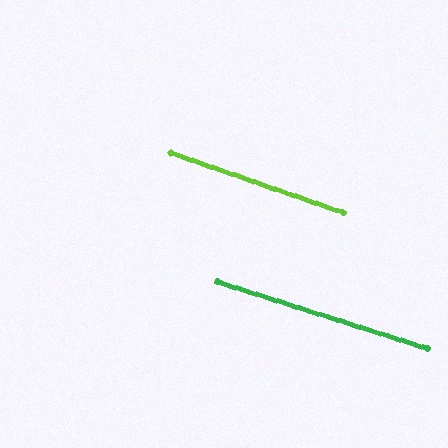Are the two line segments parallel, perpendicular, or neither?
Parallel — their directions differ by only 1.3°.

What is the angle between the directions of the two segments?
Approximately 1 degree.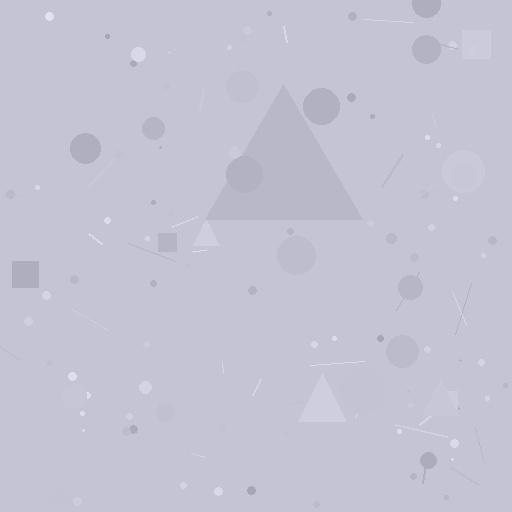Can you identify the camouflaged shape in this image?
The camouflaged shape is a triangle.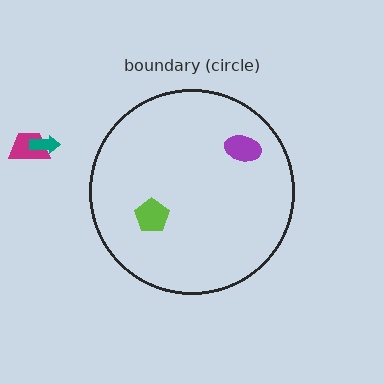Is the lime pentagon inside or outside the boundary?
Inside.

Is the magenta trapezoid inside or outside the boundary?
Outside.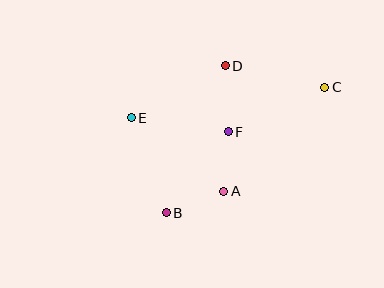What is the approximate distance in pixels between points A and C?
The distance between A and C is approximately 145 pixels.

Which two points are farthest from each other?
Points B and C are farthest from each other.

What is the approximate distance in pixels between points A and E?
The distance between A and E is approximately 118 pixels.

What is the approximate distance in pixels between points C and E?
The distance between C and E is approximately 196 pixels.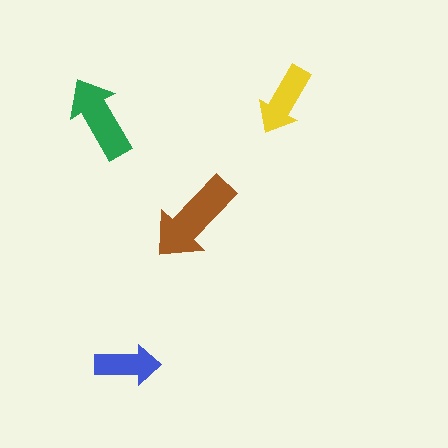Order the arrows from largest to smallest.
the brown one, the green one, the yellow one, the blue one.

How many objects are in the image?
There are 4 objects in the image.